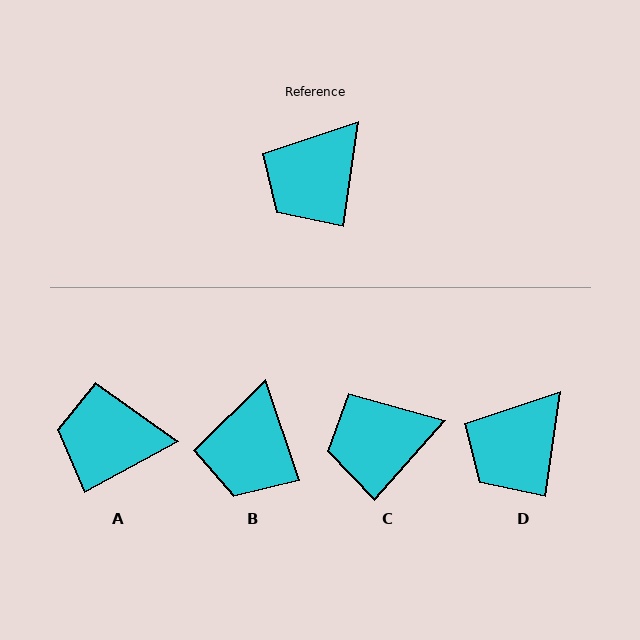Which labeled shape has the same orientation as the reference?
D.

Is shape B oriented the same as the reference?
No, it is off by about 27 degrees.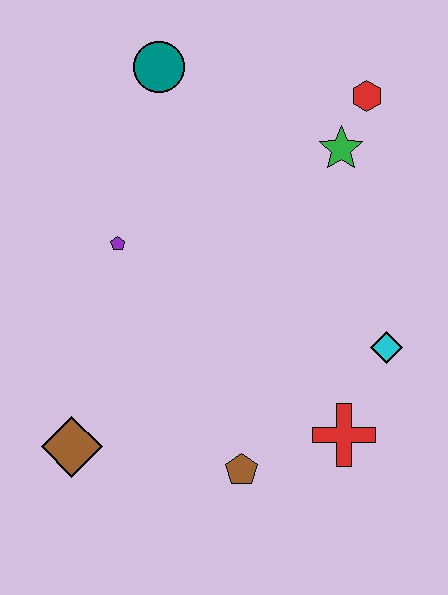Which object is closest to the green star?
The red hexagon is closest to the green star.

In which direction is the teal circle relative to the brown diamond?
The teal circle is above the brown diamond.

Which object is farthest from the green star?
The brown diamond is farthest from the green star.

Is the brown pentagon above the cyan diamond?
No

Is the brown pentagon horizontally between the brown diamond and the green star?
Yes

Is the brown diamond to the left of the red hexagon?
Yes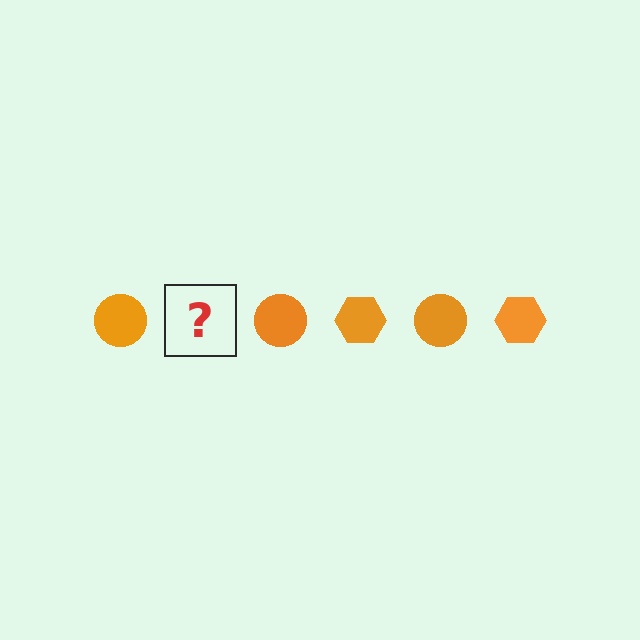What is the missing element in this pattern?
The missing element is an orange hexagon.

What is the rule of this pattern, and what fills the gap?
The rule is that the pattern cycles through circle, hexagon shapes in orange. The gap should be filled with an orange hexagon.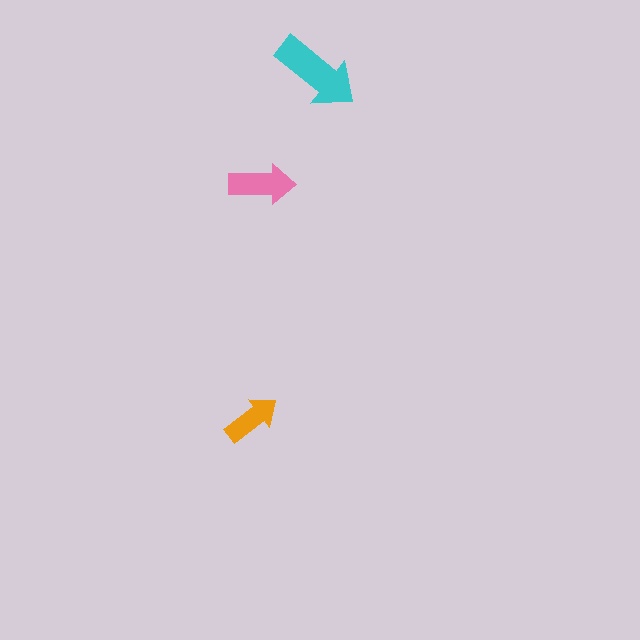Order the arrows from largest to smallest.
the cyan one, the pink one, the orange one.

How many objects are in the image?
There are 3 objects in the image.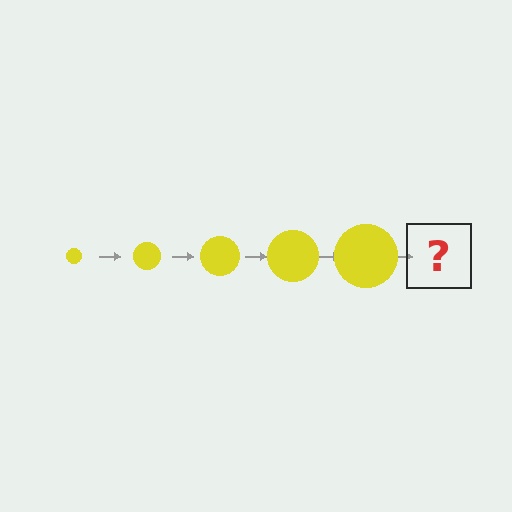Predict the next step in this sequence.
The next step is a yellow circle, larger than the previous one.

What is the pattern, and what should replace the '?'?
The pattern is that the circle gets progressively larger each step. The '?' should be a yellow circle, larger than the previous one.